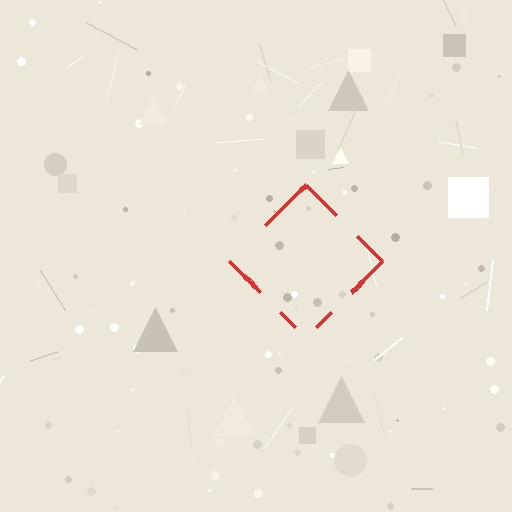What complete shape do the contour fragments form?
The contour fragments form a diamond.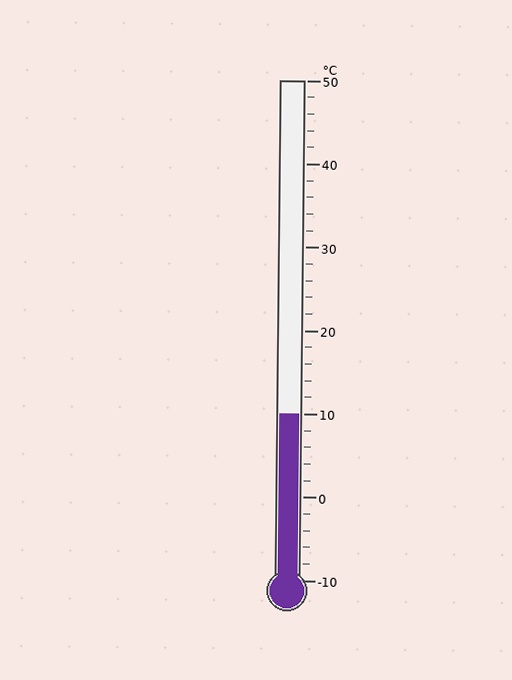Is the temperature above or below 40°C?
The temperature is below 40°C.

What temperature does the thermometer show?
The thermometer shows approximately 10°C.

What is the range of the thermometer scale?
The thermometer scale ranges from -10°C to 50°C.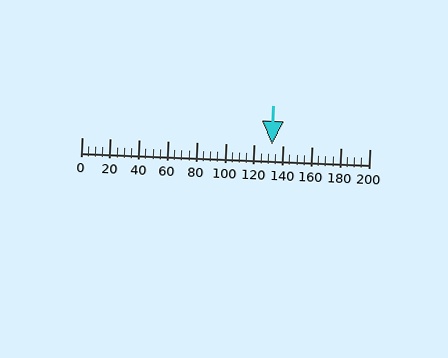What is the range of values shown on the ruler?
The ruler shows values from 0 to 200.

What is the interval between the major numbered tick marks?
The major tick marks are spaced 20 units apart.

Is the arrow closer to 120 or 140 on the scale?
The arrow is closer to 140.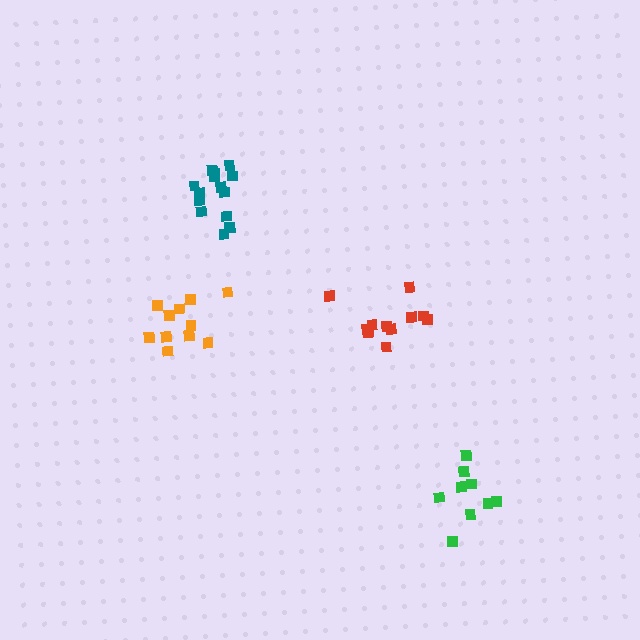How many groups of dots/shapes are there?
There are 4 groups.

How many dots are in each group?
Group 1: 14 dots, Group 2: 9 dots, Group 3: 11 dots, Group 4: 11 dots (45 total).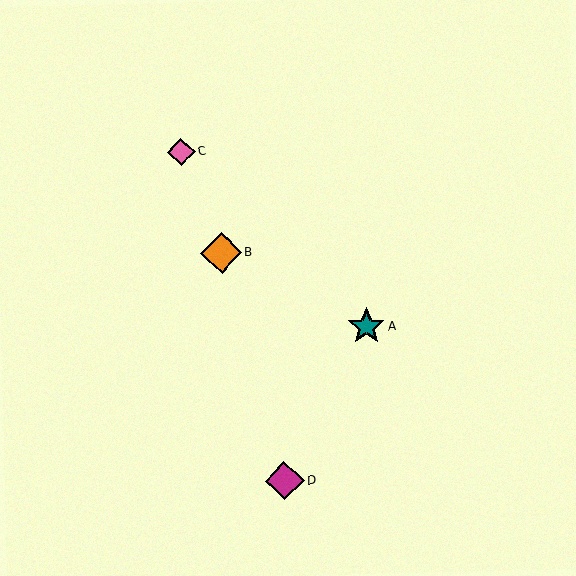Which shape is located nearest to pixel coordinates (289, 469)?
The magenta diamond (labeled D) at (285, 481) is nearest to that location.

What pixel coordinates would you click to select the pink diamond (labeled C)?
Click at (181, 152) to select the pink diamond C.